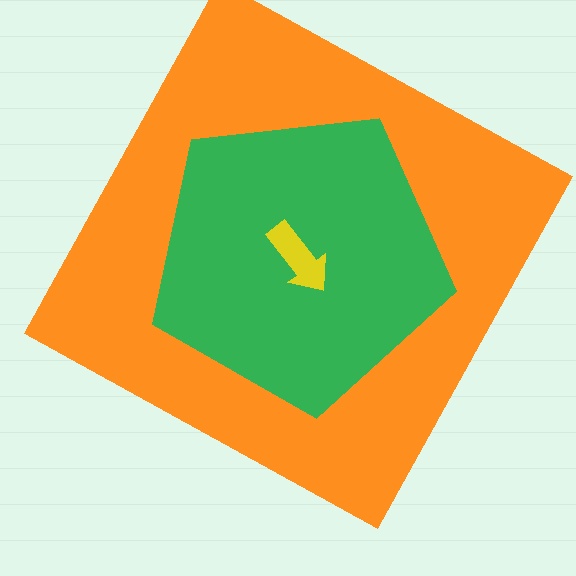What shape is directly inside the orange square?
The green pentagon.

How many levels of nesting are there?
3.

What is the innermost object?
The yellow arrow.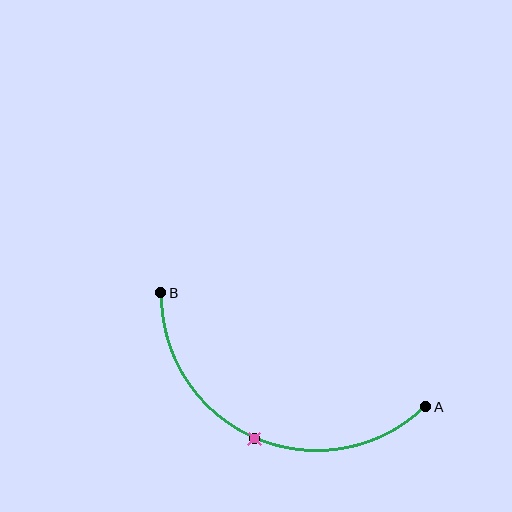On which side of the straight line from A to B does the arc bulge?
The arc bulges below the straight line connecting A and B.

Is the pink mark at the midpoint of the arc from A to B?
Yes. The pink mark lies on the arc at equal arc-length from both A and B — it is the arc midpoint.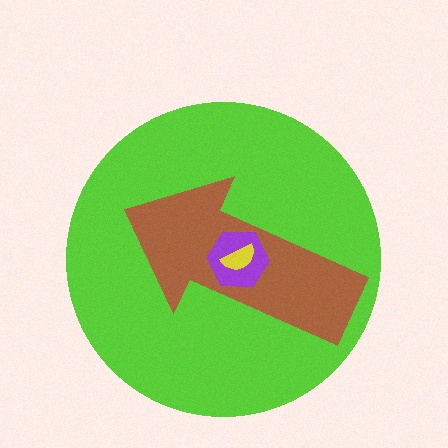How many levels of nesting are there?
4.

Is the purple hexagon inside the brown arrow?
Yes.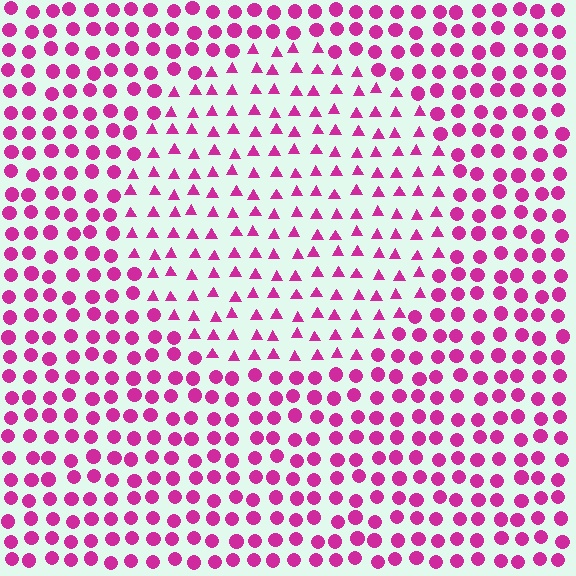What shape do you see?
I see a circle.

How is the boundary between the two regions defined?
The boundary is defined by a change in element shape: triangles inside vs. circles outside. All elements share the same color and spacing.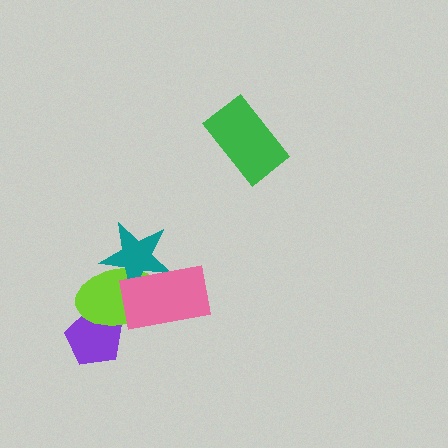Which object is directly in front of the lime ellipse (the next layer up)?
The teal star is directly in front of the lime ellipse.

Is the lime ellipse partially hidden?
Yes, it is partially covered by another shape.